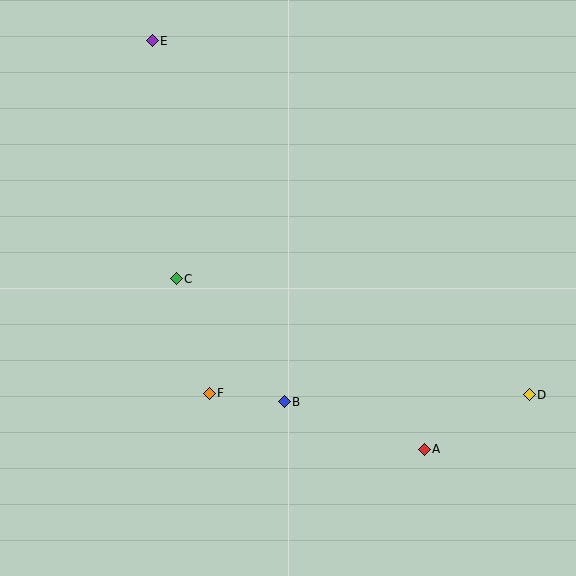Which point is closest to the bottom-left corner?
Point F is closest to the bottom-left corner.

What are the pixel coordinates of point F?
Point F is at (209, 393).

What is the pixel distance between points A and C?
The distance between A and C is 301 pixels.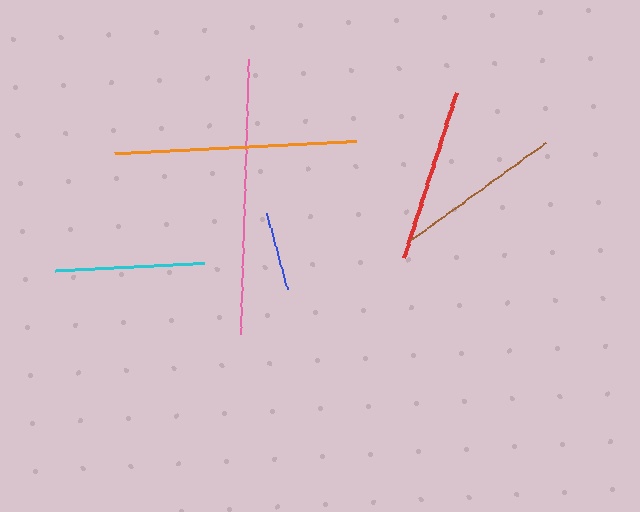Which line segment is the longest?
The pink line is the longest at approximately 275 pixels.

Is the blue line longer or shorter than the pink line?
The pink line is longer than the blue line.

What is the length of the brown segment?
The brown segment is approximately 166 pixels long.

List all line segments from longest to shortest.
From longest to shortest: pink, orange, red, brown, cyan, blue.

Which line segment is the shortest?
The blue line is the shortest at approximately 79 pixels.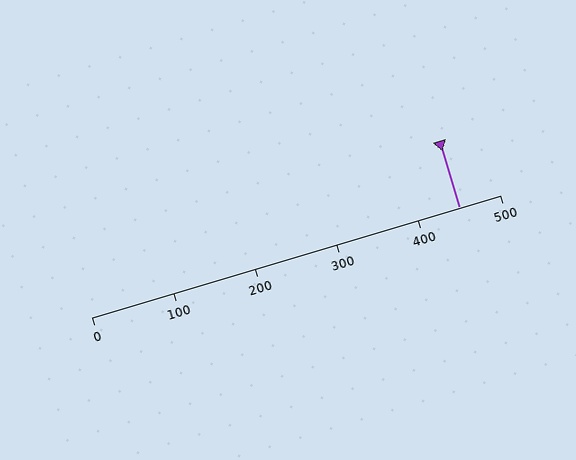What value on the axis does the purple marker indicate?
The marker indicates approximately 450.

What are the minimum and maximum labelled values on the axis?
The axis runs from 0 to 500.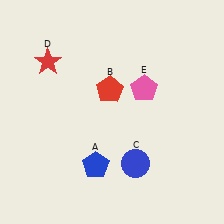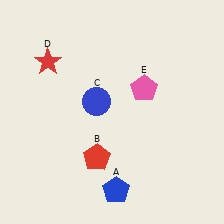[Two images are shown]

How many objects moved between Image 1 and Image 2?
3 objects moved between the two images.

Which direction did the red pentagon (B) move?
The red pentagon (B) moved down.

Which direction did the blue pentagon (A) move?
The blue pentagon (A) moved down.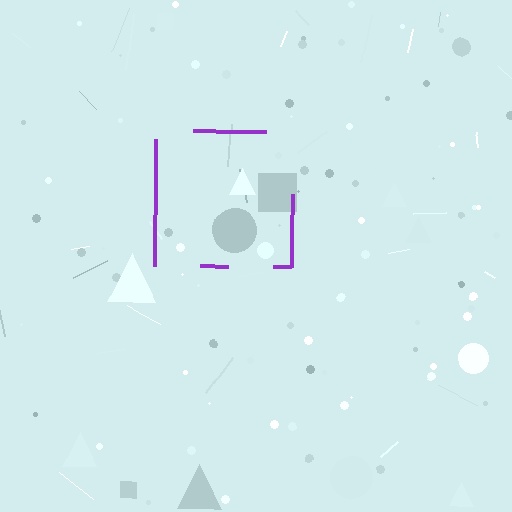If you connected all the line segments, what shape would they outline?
They would outline a square.